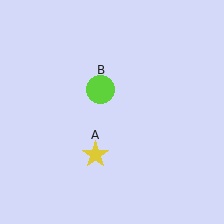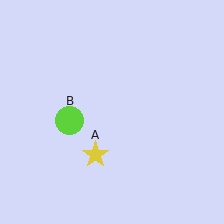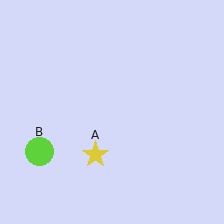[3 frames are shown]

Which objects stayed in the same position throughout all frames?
Yellow star (object A) remained stationary.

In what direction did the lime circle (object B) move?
The lime circle (object B) moved down and to the left.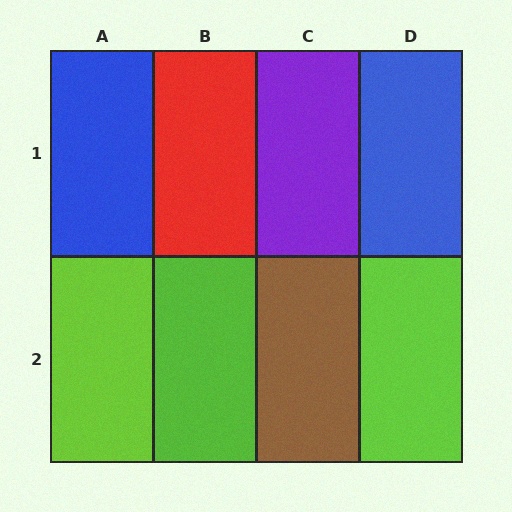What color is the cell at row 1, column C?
Purple.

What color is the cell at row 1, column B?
Red.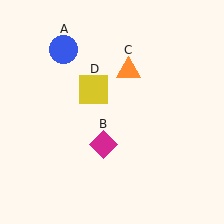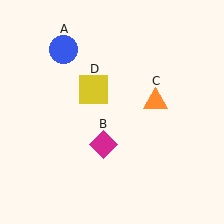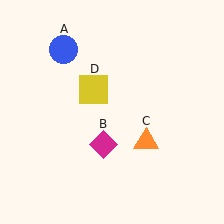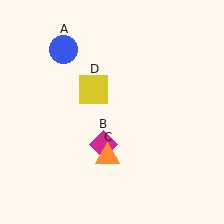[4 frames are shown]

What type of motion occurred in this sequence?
The orange triangle (object C) rotated clockwise around the center of the scene.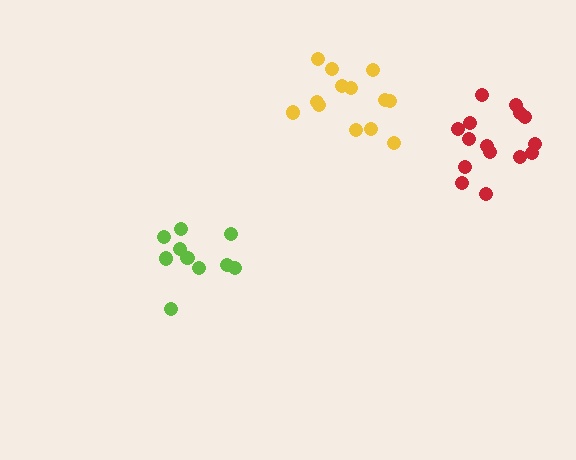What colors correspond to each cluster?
The clusters are colored: red, lime, yellow.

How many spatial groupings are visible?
There are 3 spatial groupings.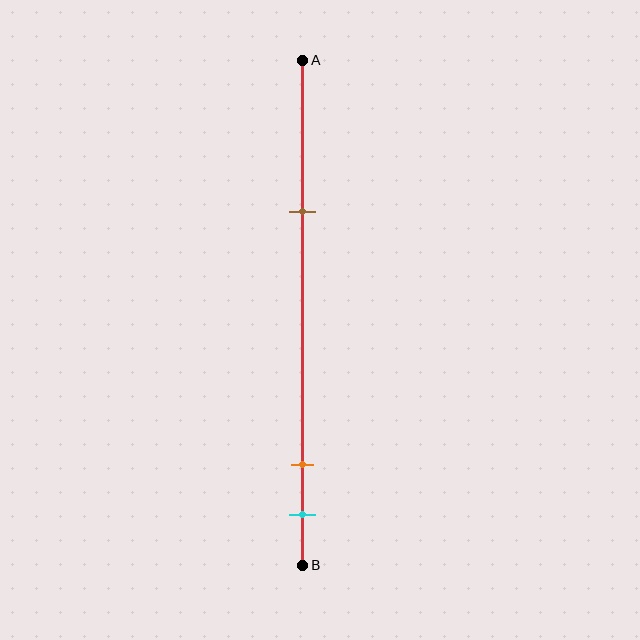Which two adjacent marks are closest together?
The orange and cyan marks are the closest adjacent pair.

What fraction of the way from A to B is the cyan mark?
The cyan mark is approximately 90% (0.9) of the way from A to B.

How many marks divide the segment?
There are 3 marks dividing the segment.